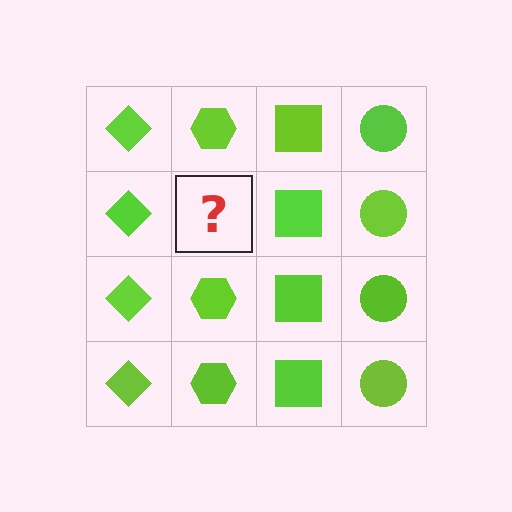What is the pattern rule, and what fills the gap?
The rule is that each column has a consistent shape. The gap should be filled with a lime hexagon.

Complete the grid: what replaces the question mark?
The question mark should be replaced with a lime hexagon.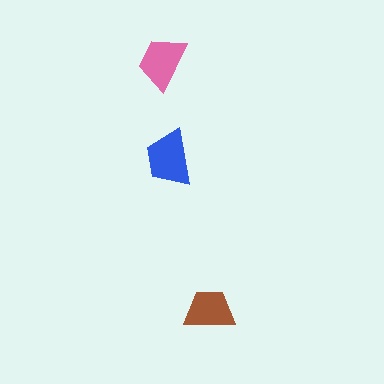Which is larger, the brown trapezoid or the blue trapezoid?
The blue one.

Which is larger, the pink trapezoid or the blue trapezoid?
The blue one.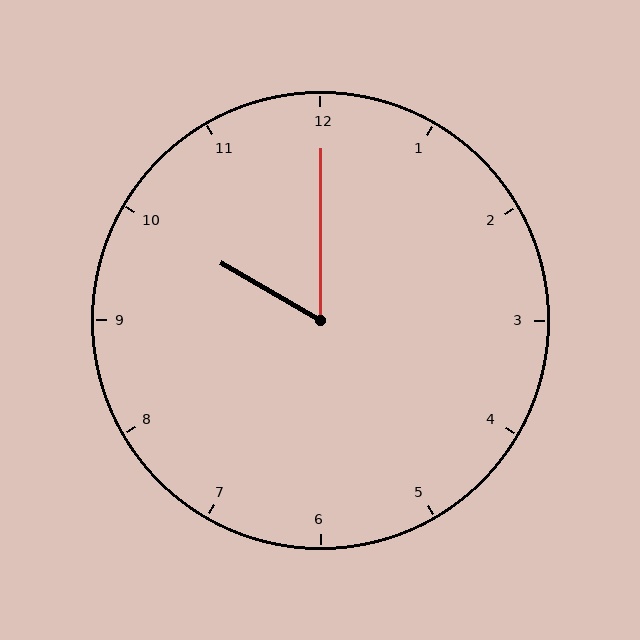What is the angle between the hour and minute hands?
Approximately 60 degrees.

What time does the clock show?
10:00.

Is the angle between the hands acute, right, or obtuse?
It is acute.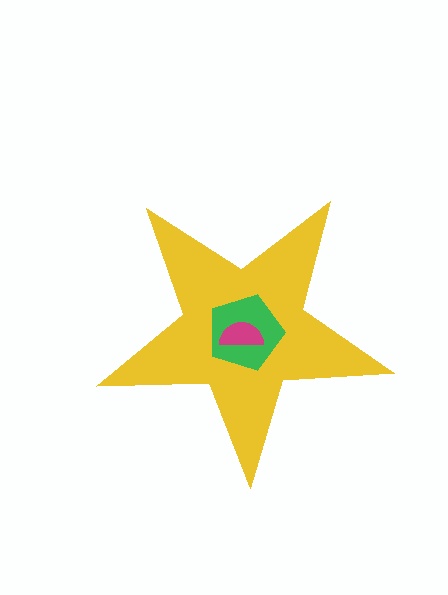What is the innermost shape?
The magenta semicircle.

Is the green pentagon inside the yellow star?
Yes.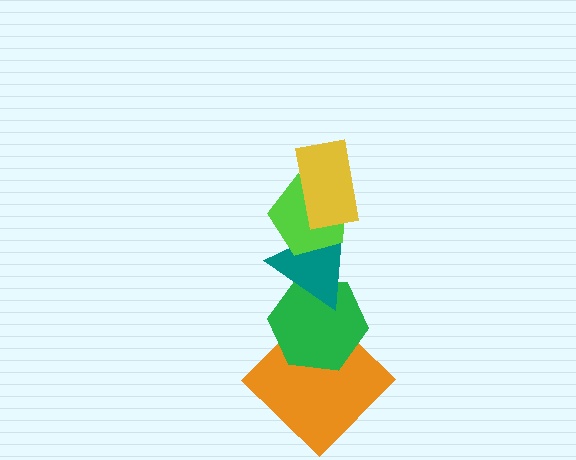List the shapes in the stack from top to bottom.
From top to bottom: the yellow rectangle, the lime pentagon, the teal triangle, the green hexagon, the orange diamond.